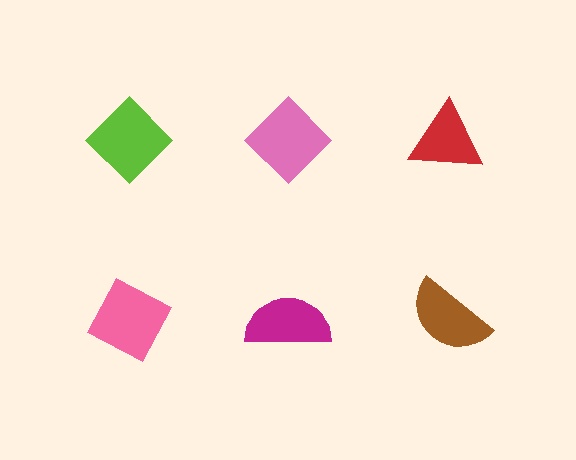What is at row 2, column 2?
A magenta semicircle.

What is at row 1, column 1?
A lime diamond.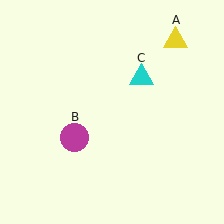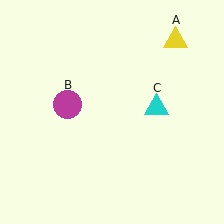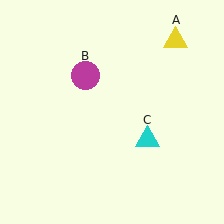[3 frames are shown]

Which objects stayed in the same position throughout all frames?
Yellow triangle (object A) remained stationary.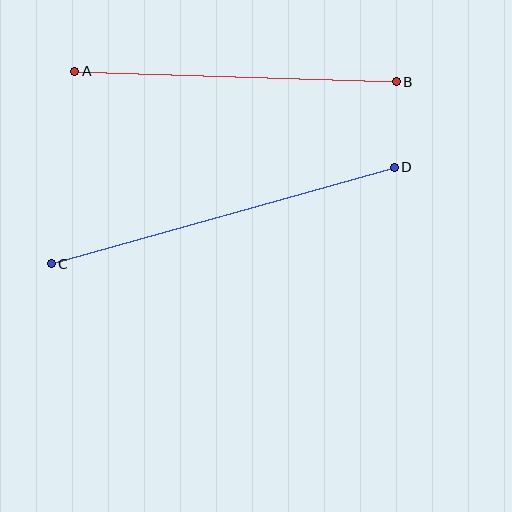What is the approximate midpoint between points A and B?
The midpoint is at approximately (236, 77) pixels.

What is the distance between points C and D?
The distance is approximately 356 pixels.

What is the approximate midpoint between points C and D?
The midpoint is at approximately (223, 215) pixels.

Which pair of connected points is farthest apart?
Points C and D are farthest apart.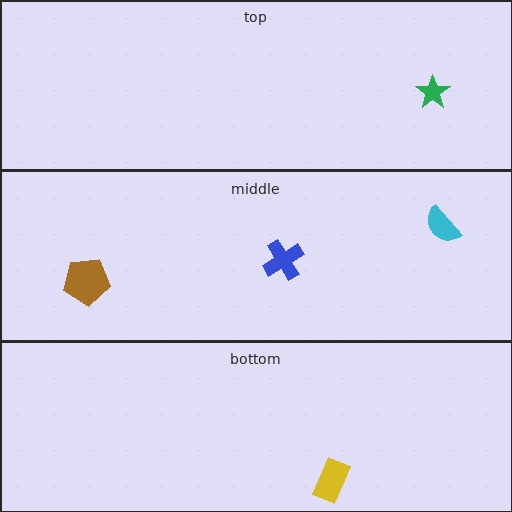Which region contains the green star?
The top region.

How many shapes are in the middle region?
3.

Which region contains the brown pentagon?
The middle region.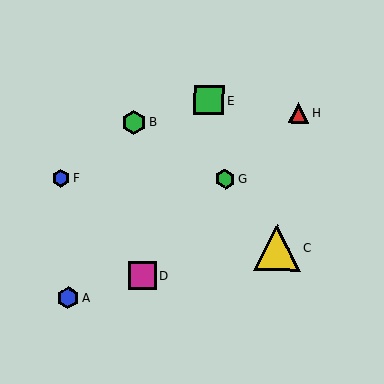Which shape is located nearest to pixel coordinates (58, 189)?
The blue hexagon (labeled F) at (61, 178) is nearest to that location.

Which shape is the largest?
The yellow triangle (labeled C) is the largest.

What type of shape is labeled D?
Shape D is a magenta square.